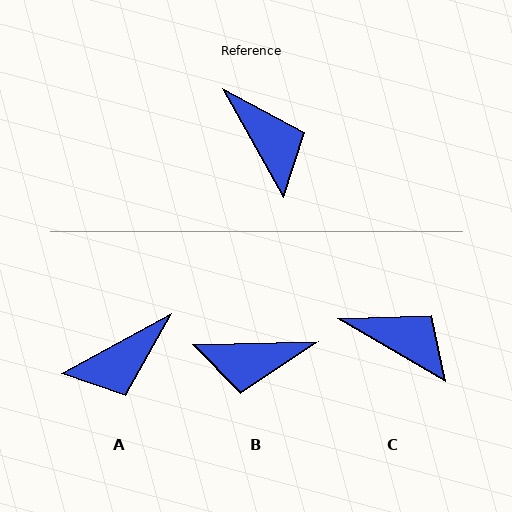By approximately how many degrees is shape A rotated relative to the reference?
Approximately 91 degrees clockwise.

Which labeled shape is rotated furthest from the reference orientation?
B, about 118 degrees away.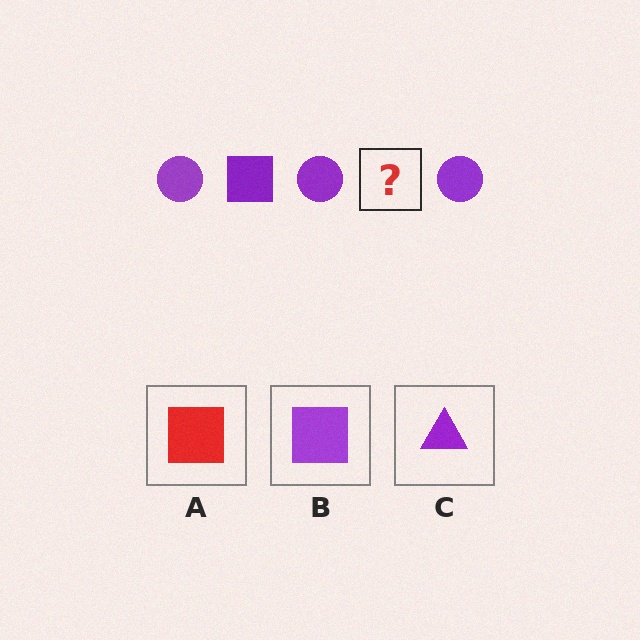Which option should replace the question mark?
Option B.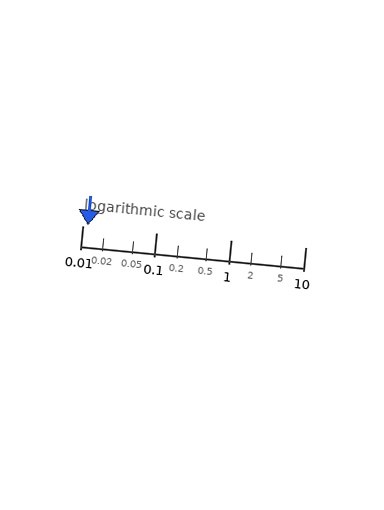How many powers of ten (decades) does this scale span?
The scale spans 3 decades, from 0.01 to 10.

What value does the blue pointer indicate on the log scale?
The pointer indicates approximately 0.012.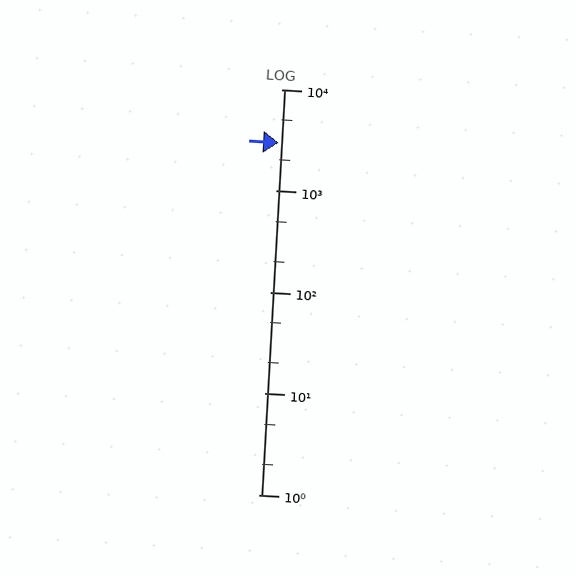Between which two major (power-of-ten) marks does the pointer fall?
The pointer is between 1000 and 10000.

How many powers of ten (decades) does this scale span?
The scale spans 4 decades, from 1 to 10000.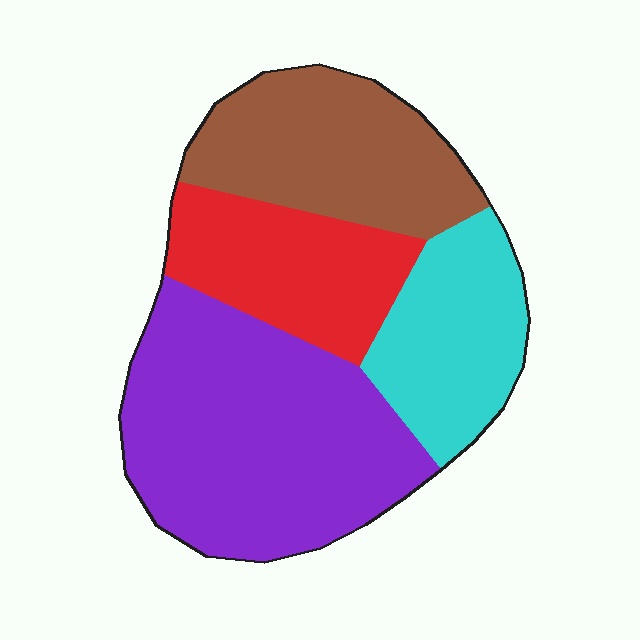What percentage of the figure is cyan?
Cyan covers 18% of the figure.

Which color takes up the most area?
Purple, at roughly 40%.